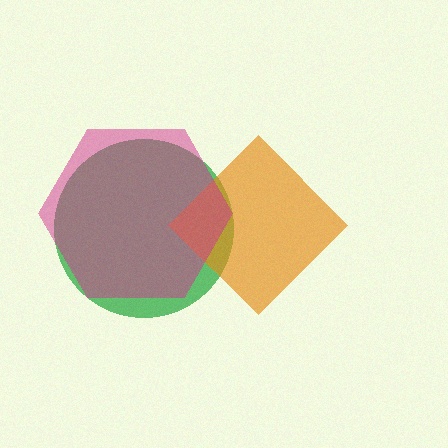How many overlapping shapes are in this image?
There are 3 overlapping shapes in the image.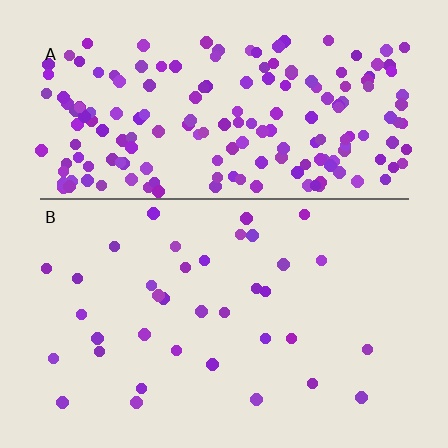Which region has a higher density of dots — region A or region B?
A (the top).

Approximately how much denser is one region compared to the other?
Approximately 5.1× — region A over region B.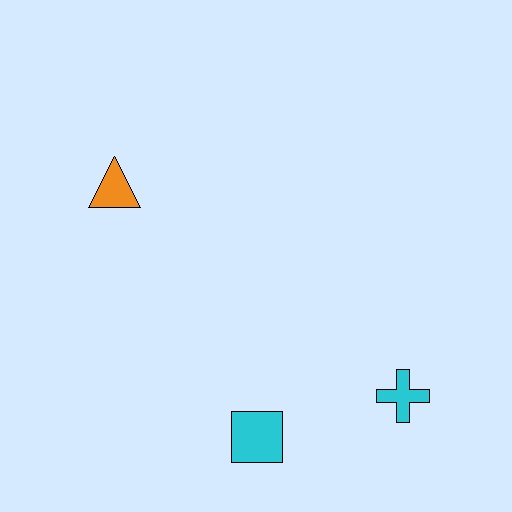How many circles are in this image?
There are no circles.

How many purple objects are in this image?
There are no purple objects.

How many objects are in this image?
There are 3 objects.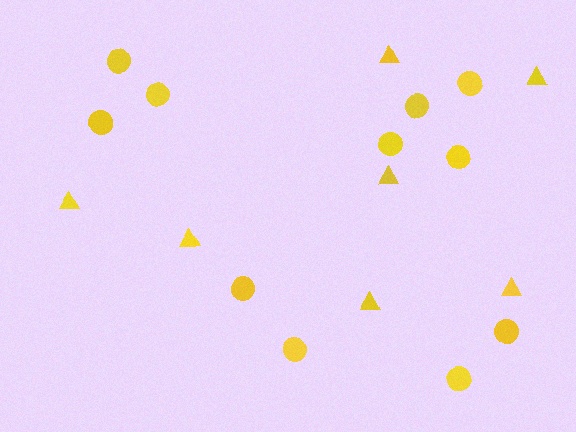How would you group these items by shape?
There are 2 groups: one group of triangles (7) and one group of circles (11).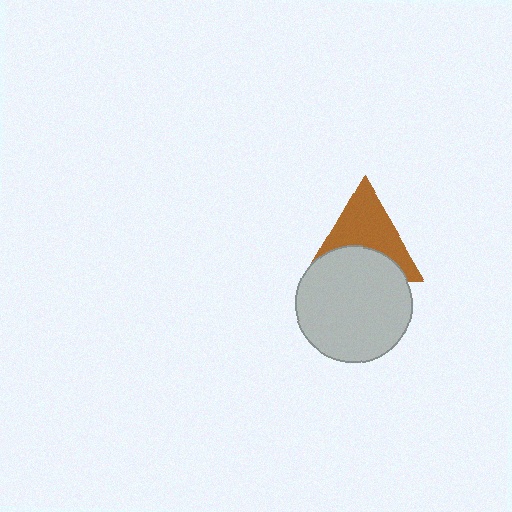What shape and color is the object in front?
The object in front is a light gray circle.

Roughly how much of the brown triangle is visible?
About half of it is visible (roughly 59%).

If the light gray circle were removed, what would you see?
You would see the complete brown triangle.